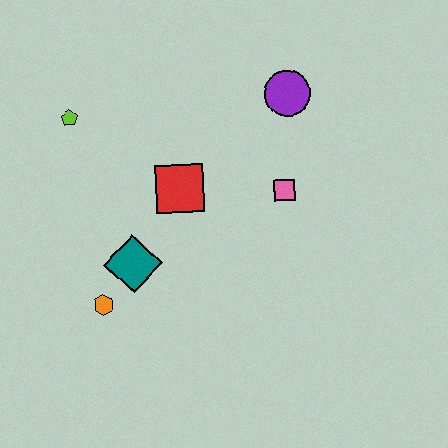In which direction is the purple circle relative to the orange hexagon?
The purple circle is above the orange hexagon.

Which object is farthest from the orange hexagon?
The purple circle is farthest from the orange hexagon.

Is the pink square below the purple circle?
Yes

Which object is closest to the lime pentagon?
The red square is closest to the lime pentagon.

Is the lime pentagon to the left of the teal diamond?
Yes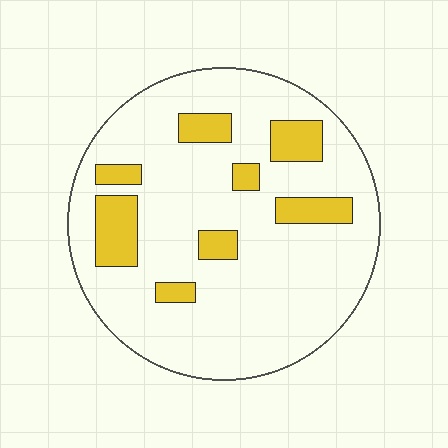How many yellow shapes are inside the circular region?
8.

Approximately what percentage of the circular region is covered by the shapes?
Approximately 15%.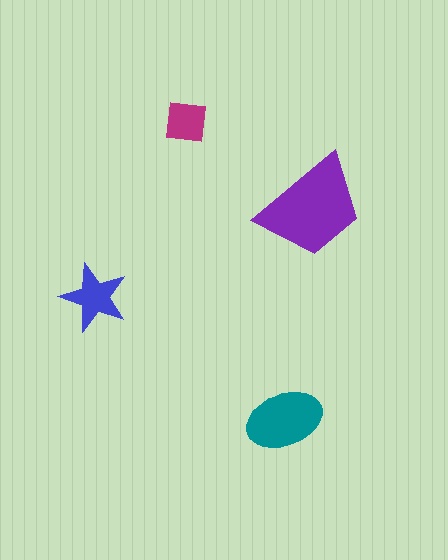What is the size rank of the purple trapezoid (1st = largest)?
1st.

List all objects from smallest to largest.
The magenta square, the blue star, the teal ellipse, the purple trapezoid.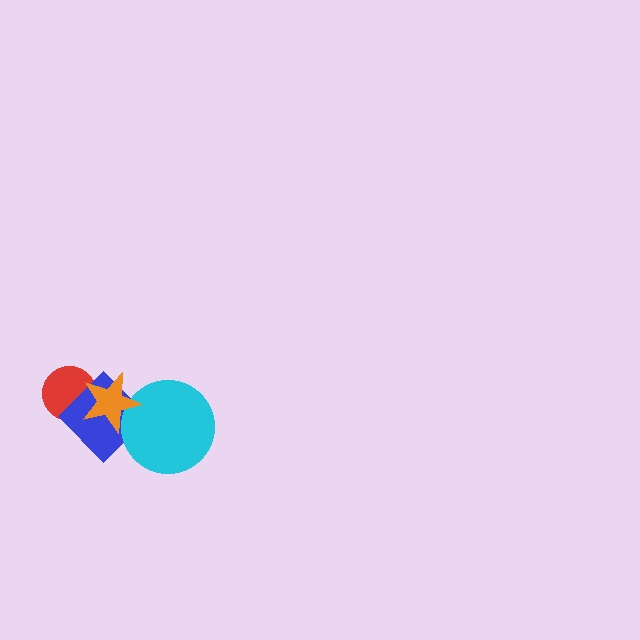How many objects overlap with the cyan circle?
2 objects overlap with the cyan circle.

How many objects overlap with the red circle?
2 objects overlap with the red circle.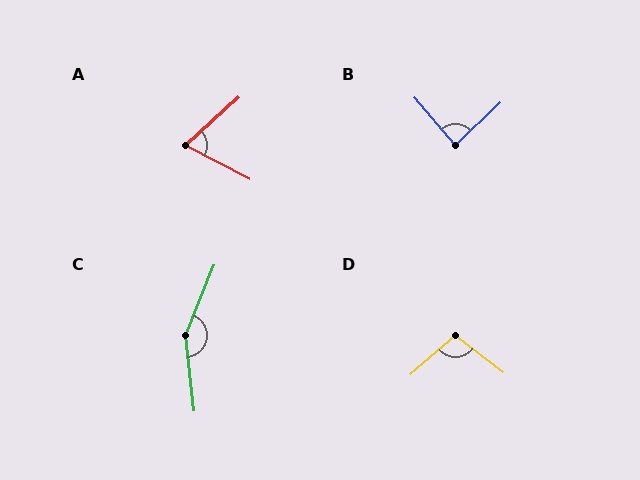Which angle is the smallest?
A, at approximately 70 degrees.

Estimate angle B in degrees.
Approximately 87 degrees.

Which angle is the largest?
C, at approximately 152 degrees.